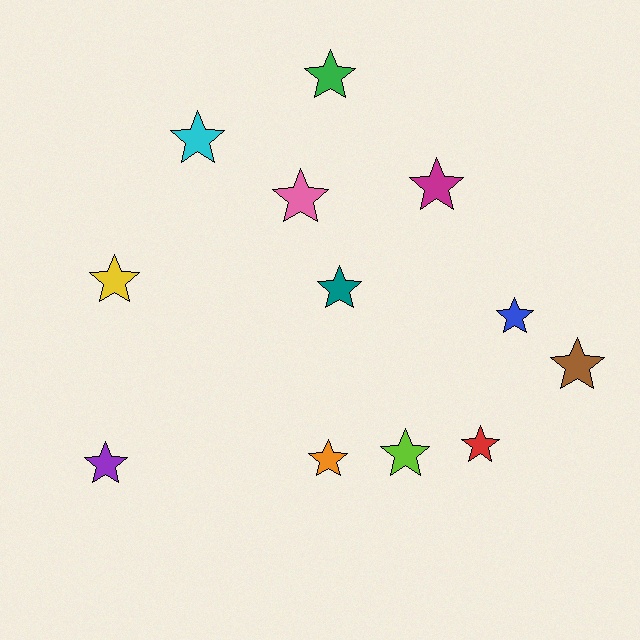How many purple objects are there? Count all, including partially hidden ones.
There is 1 purple object.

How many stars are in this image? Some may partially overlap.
There are 12 stars.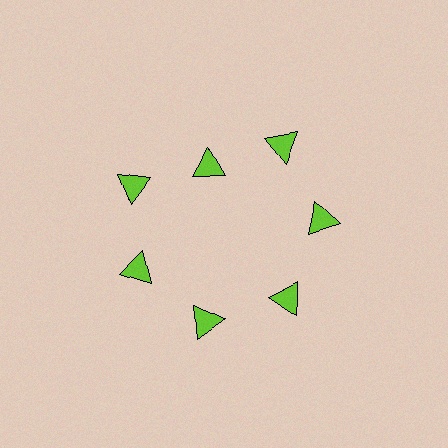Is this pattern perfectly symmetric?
No. The 7 lime triangles are arranged in a ring, but one element near the 12 o'clock position is pulled inward toward the center, breaking the 7-fold rotational symmetry.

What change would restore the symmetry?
The symmetry would be restored by moving it outward, back onto the ring so that all 7 triangles sit at equal angles and equal distance from the center.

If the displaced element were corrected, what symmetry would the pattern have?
It would have 7-fold rotational symmetry — the pattern would map onto itself every 51 degrees.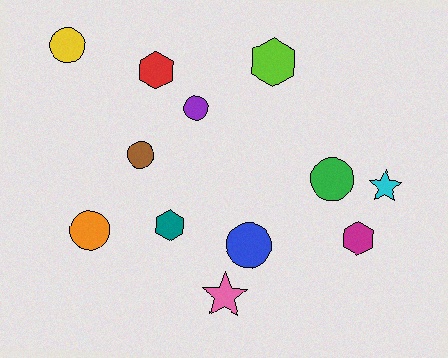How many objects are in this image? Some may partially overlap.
There are 12 objects.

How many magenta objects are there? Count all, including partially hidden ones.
There is 1 magenta object.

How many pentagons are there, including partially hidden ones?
There are no pentagons.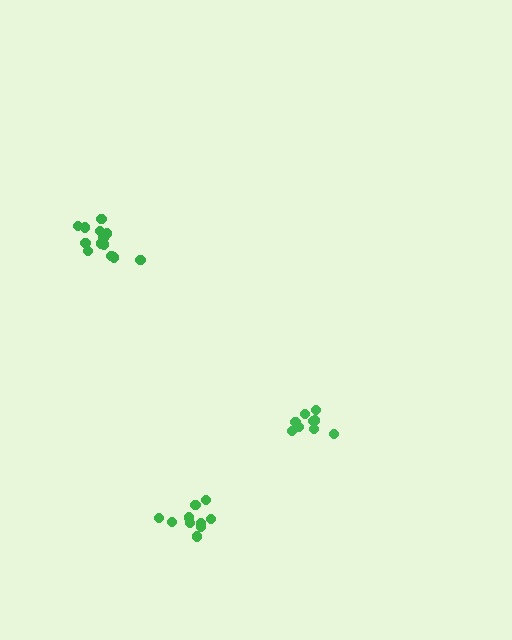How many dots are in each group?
Group 1: 9 dots, Group 2: 13 dots, Group 3: 10 dots (32 total).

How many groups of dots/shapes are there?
There are 3 groups.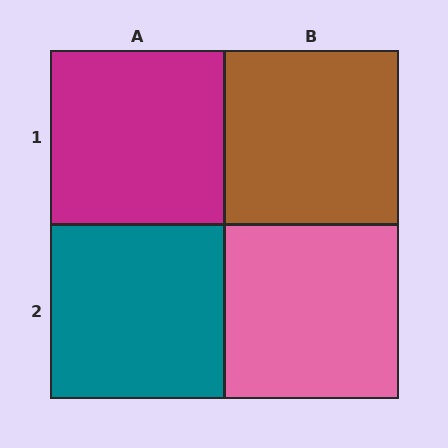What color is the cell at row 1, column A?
Magenta.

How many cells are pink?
1 cell is pink.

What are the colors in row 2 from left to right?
Teal, pink.